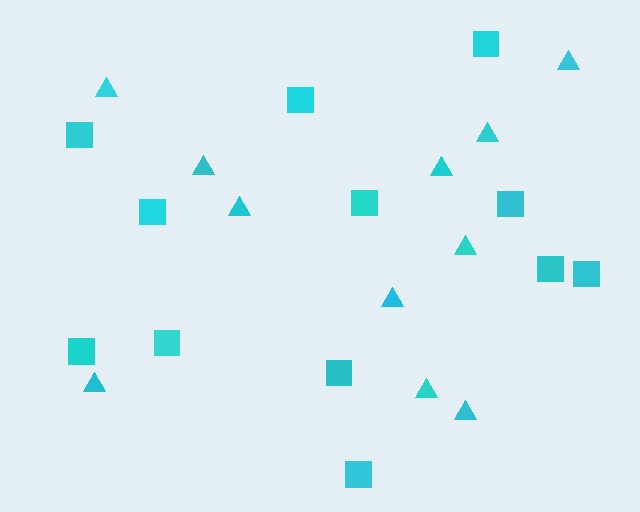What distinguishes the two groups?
There are 2 groups: one group of squares (12) and one group of triangles (11).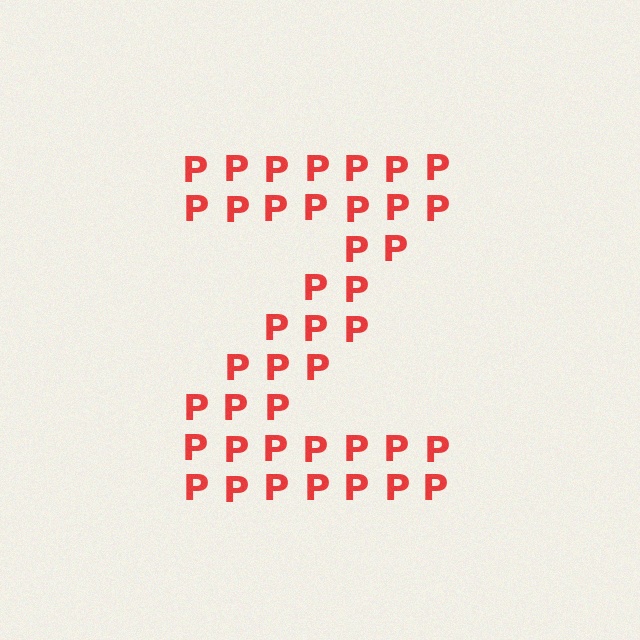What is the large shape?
The large shape is the letter Z.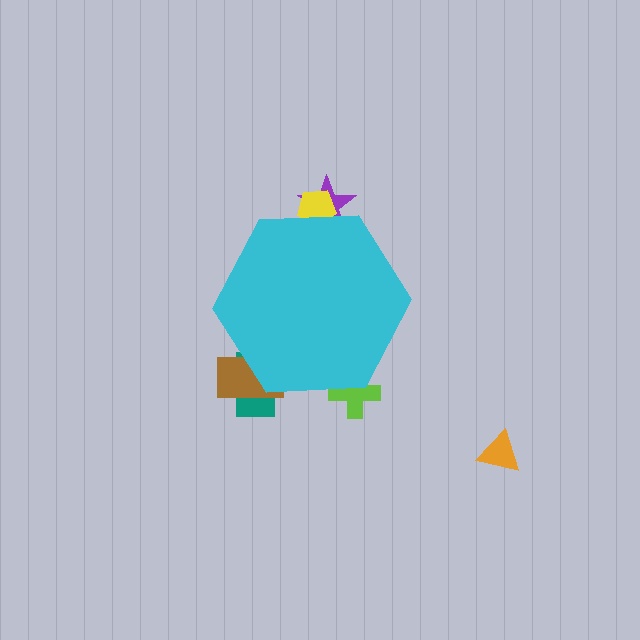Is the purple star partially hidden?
Yes, the purple star is partially hidden behind the cyan hexagon.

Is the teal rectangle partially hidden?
Yes, the teal rectangle is partially hidden behind the cyan hexagon.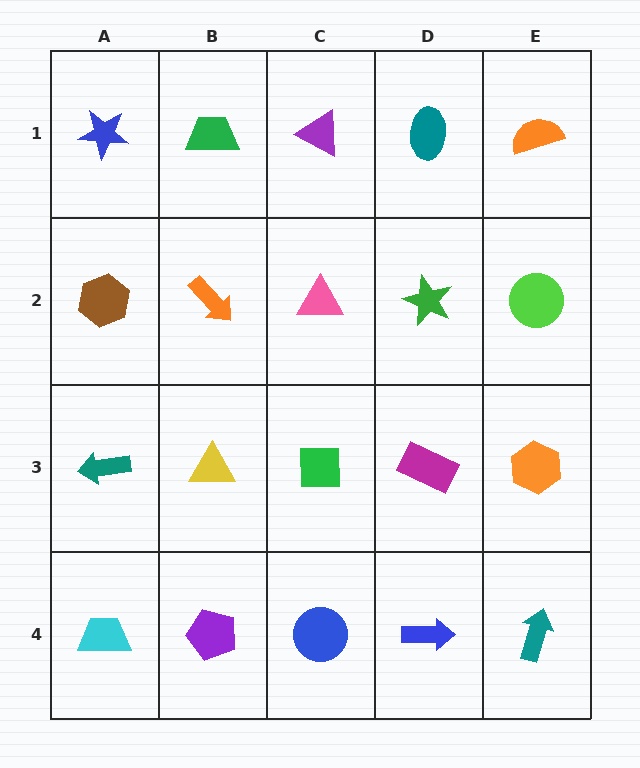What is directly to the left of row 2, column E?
A green star.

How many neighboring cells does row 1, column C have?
3.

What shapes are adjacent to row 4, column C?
A green square (row 3, column C), a purple pentagon (row 4, column B), a blue arrow (row 4, column D).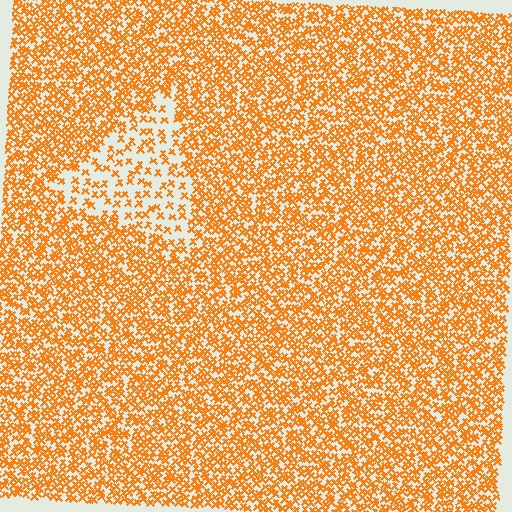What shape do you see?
I see a triangle.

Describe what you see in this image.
The image contains small orange elements arranged at two different densities. A triangle-shaped region is visible where the elements are less densely packed than the surrounding area.